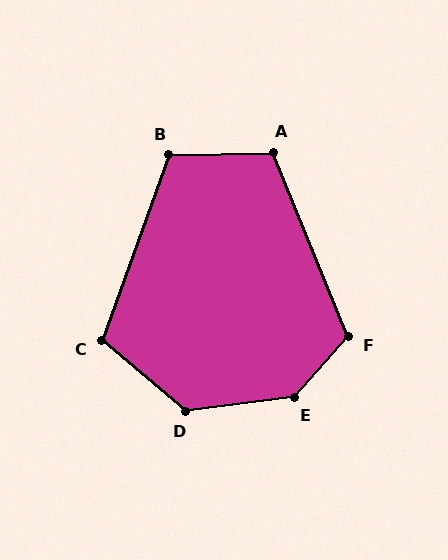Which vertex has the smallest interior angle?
C, at approximately 110 degrees.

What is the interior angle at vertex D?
Approximately 132 degrees (obtuse).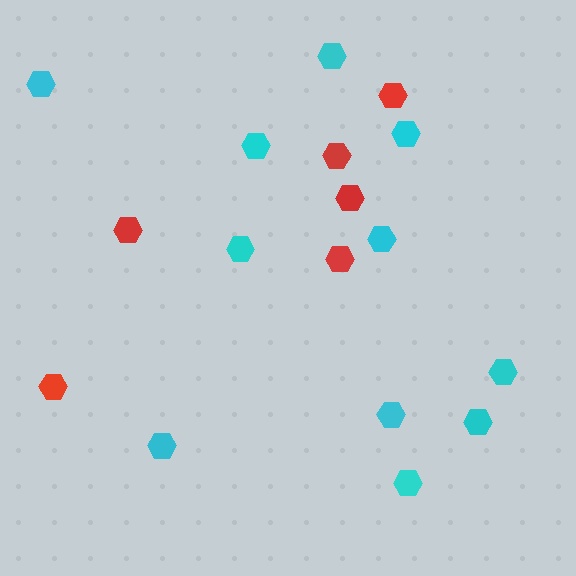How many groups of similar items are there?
There are 2 groups: one group of red hexagons (6) and one group of cyan hexagons (11).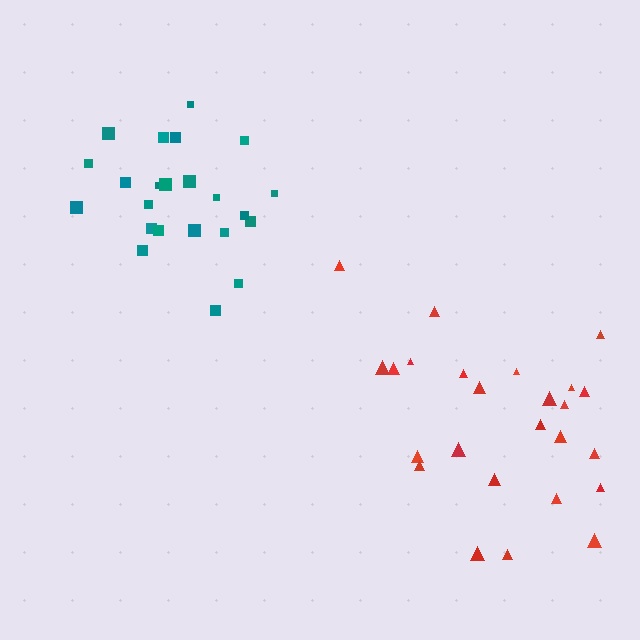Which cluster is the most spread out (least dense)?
Red.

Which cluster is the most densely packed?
Teal.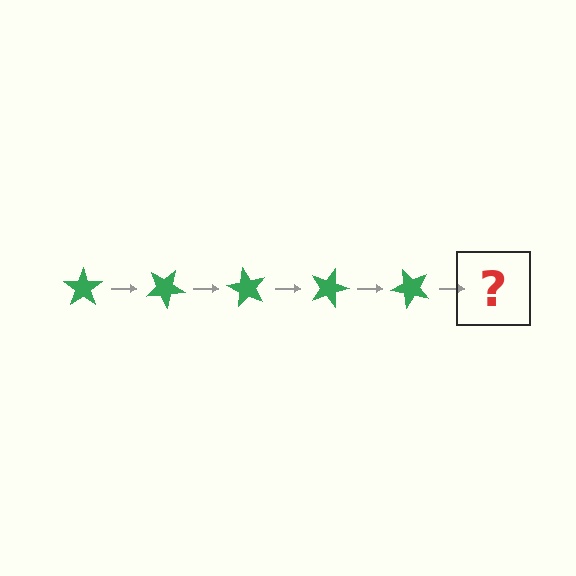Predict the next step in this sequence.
The next step is a green star rotated 150 degrees.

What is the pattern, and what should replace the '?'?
The pattern is that the star rotates 30 degrees each step. The '?' should be a green star rotated 150 degrees.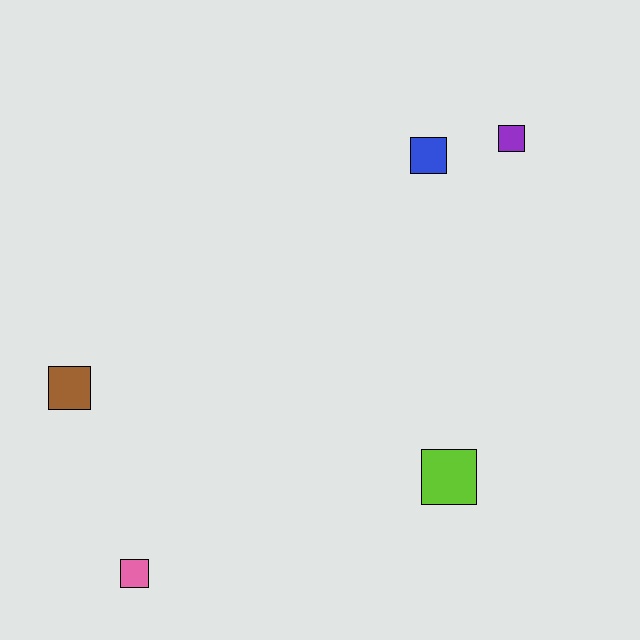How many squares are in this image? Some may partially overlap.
There are 5 squares.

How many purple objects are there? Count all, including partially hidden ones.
There is 1 purple object.